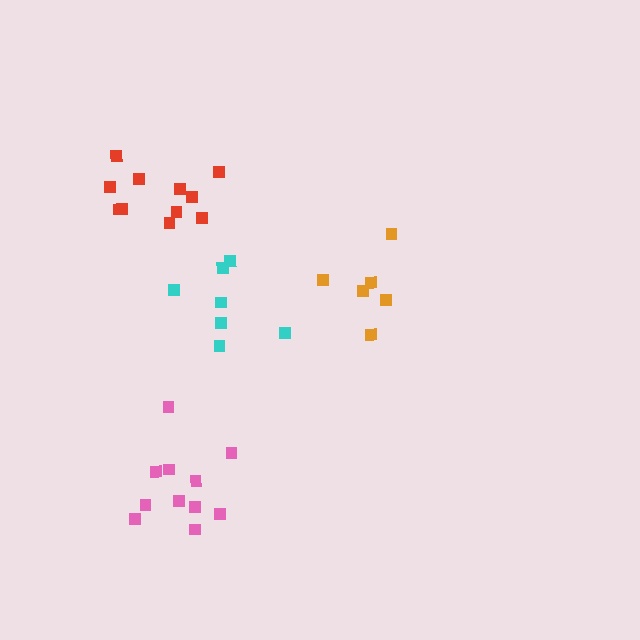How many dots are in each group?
Group 1: 11 dots, Group 2: 11 dots, Group 3: 6 dots, Group 4: 7 dots (35 total).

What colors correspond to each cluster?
The clusters are colored: red, pink, orange, cyan.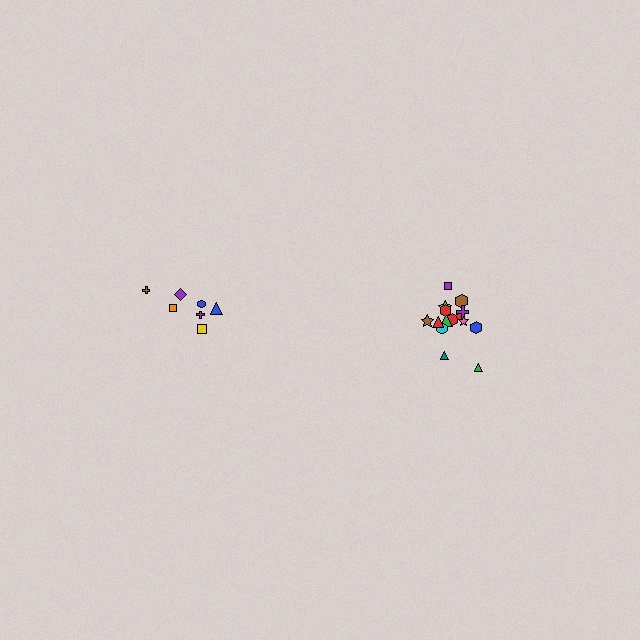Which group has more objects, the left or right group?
The right group.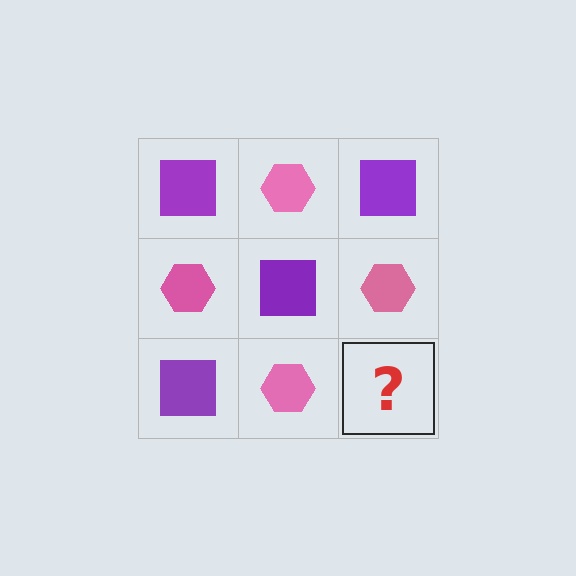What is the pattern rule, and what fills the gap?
The rule is that it alternates purple square and pink hexagon in a checkerboard pattern. The gap should be filled with a purple square.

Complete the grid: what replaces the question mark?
The question mark should be replaced with a purple square.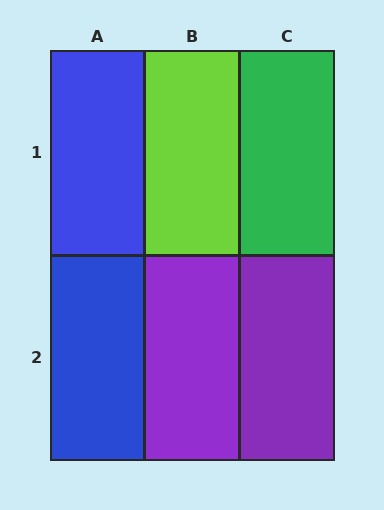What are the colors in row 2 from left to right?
Blue, purple, purple.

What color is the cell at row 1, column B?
Lime.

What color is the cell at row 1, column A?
Blue.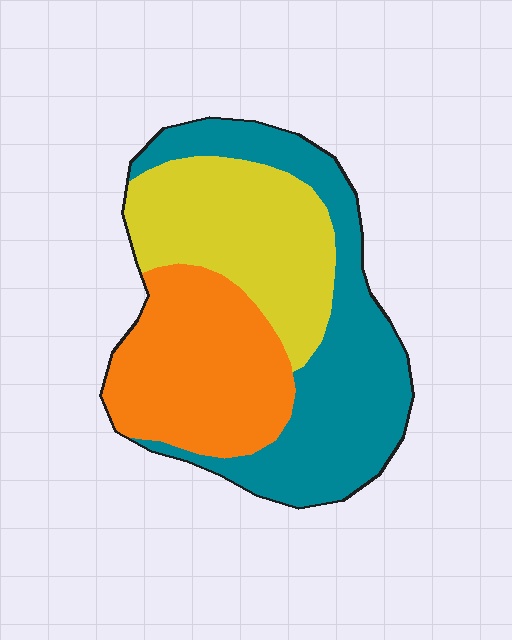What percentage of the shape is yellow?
Yellow takes up about one third (1/3) of the shape.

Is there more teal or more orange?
Teal.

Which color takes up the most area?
Teal, at roughly 40%.